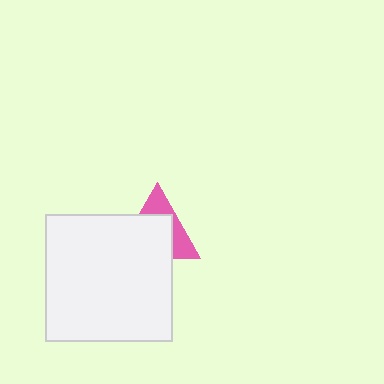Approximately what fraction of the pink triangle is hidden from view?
Roughly 63% of the pink triangle is hidden behind the white square.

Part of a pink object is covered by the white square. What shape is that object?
It is a triangle.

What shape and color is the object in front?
The object in front is a white square.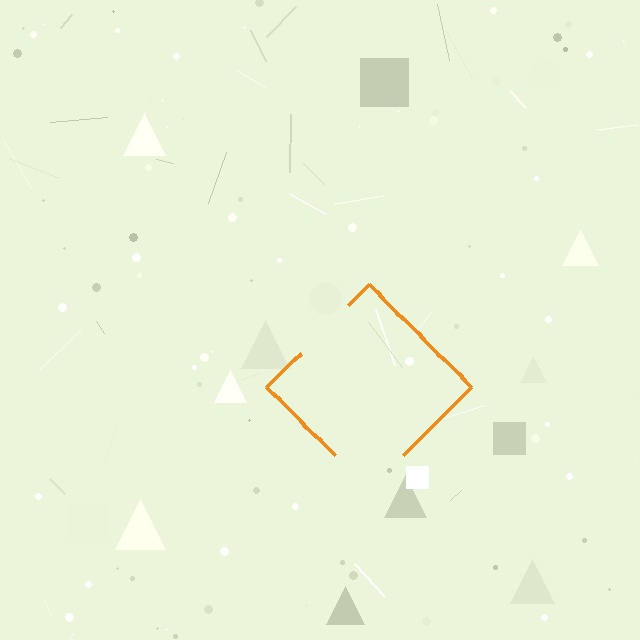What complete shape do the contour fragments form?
The contour fragments form a diamond.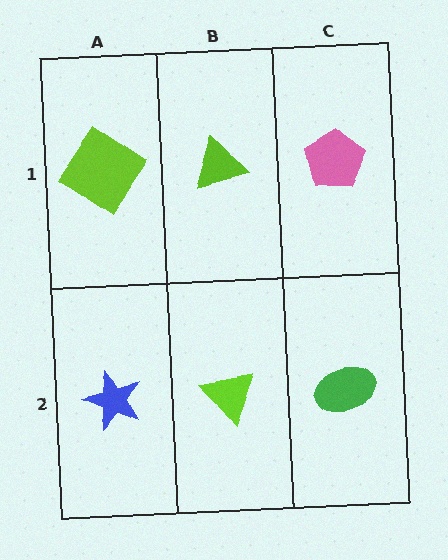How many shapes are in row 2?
3 shapes.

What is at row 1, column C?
A pink pentagon.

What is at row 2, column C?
A green ellipse.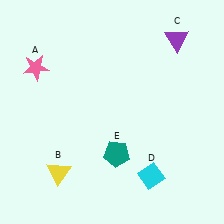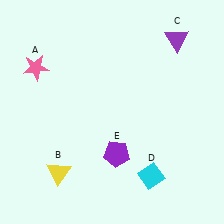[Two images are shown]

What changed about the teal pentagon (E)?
In Image 1, E is teal. In Image 2, it changed to purple.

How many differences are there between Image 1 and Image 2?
There is 1 difference between the two images.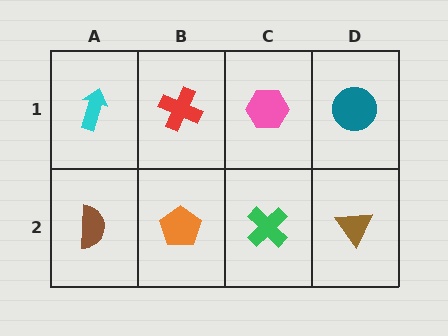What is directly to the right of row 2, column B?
A green cross.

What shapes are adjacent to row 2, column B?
A red cross (row 1, column B), a brown semicircle (row 2, column A), a green cross (row 2, column C).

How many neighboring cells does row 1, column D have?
2.